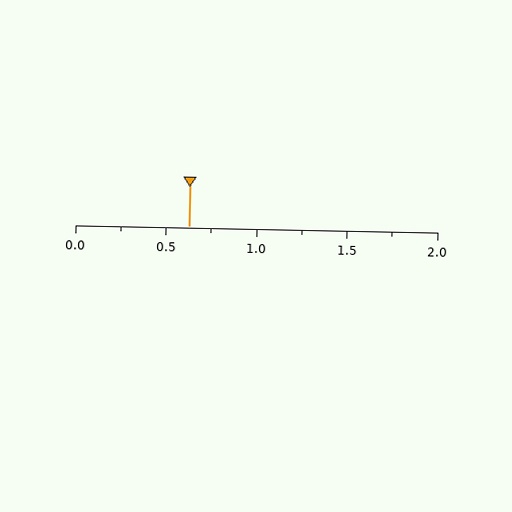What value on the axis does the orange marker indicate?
The marker indicates approximately 0.62.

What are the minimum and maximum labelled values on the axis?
The axis runs from 0.0 to 2.0.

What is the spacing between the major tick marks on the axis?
The major ticks are spaced 0.5 apart.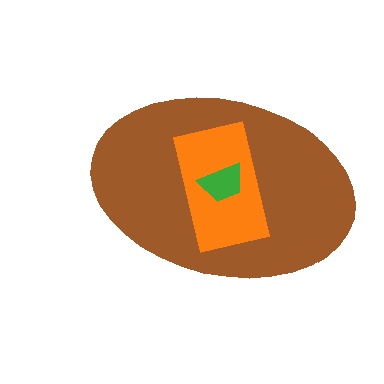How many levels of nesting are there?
3.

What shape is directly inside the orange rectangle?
The green trapezoid.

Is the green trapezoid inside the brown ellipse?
Yes.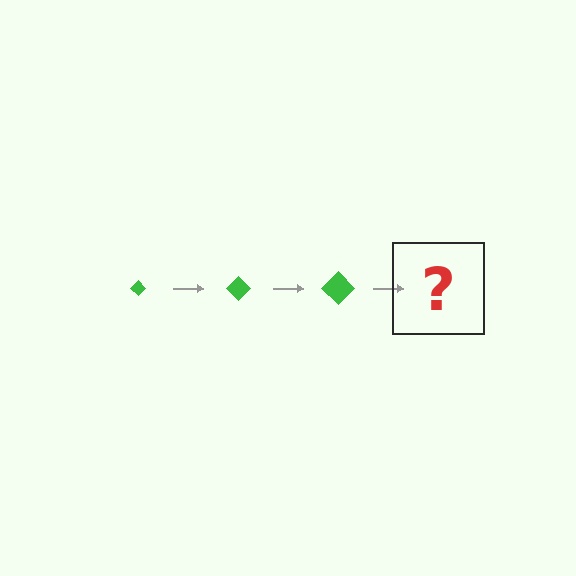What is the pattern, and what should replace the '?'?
The pattern is that the diamond gets progressively larger each step. The '?' should be a green diamond, larger than the previous one.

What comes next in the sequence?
The next element should be a green diamond, larger than the previous one.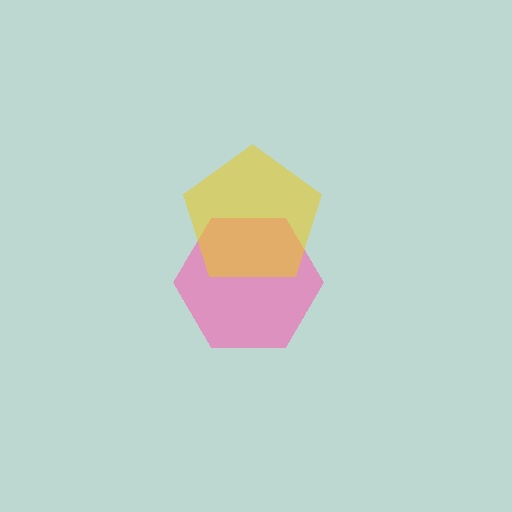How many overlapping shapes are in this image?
There are 2 overlapping shapes in the image.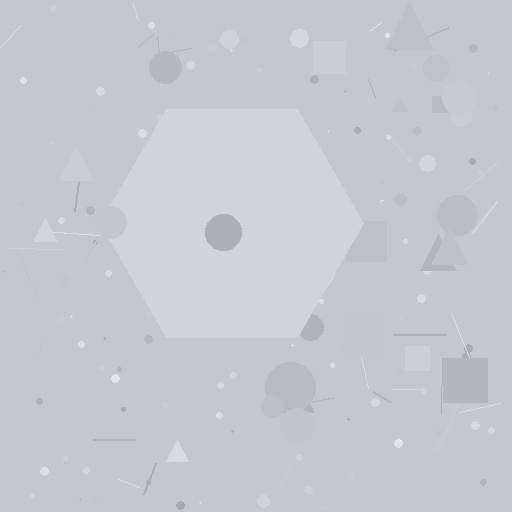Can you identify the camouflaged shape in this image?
The camouflaged shape is a hexagon.